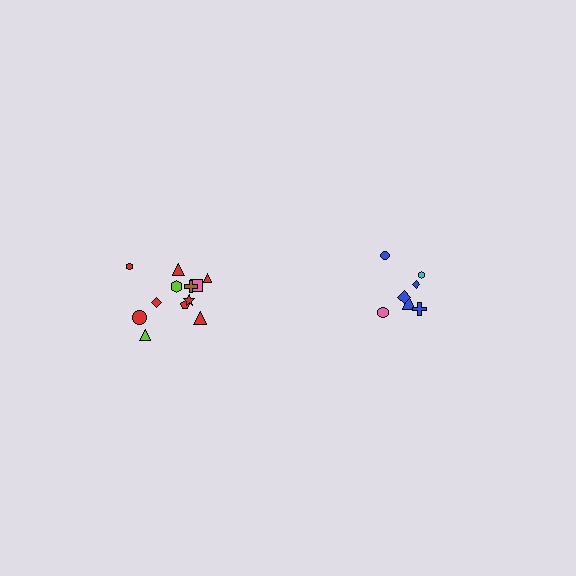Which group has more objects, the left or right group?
The left group.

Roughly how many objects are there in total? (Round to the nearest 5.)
Roughly 20 objects in total.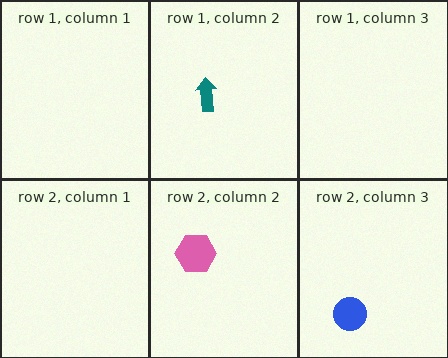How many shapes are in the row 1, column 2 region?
1.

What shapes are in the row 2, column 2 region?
The pink hexagon.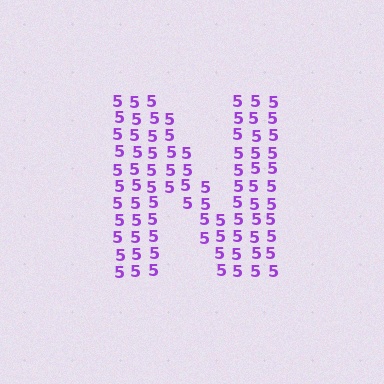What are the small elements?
The small elements are digit 5's.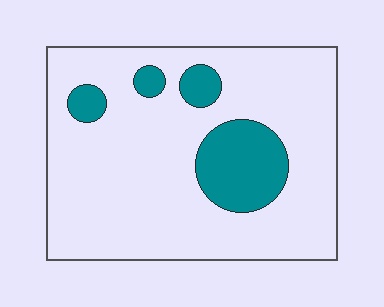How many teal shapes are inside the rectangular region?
4.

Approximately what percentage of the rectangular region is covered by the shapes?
Approximately 15%.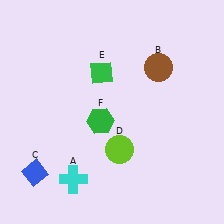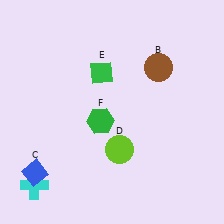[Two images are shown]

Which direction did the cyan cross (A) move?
The cyan cross (A) moved left.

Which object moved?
The cyan cross (A) moved left.